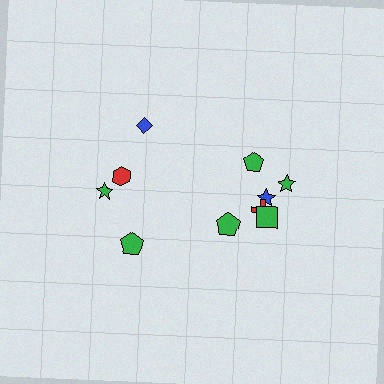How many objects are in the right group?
There are 6 objects.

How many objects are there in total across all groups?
There are 10 objects.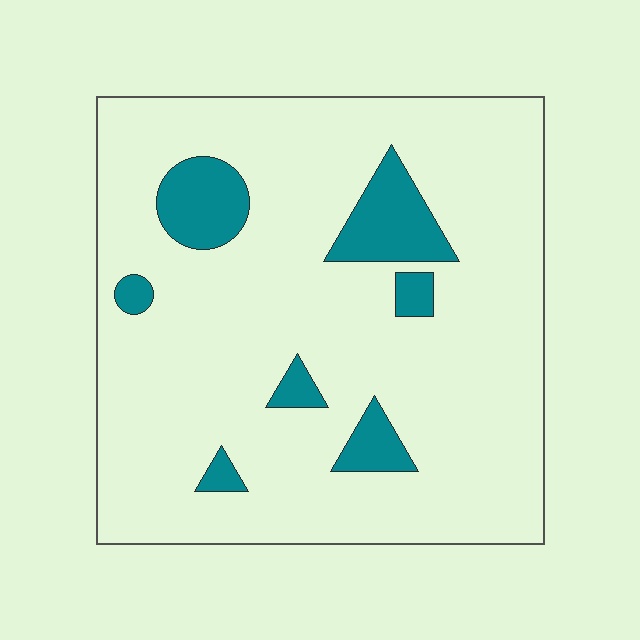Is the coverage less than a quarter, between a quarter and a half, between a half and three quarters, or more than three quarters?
Less than a quarter.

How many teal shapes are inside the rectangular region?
7.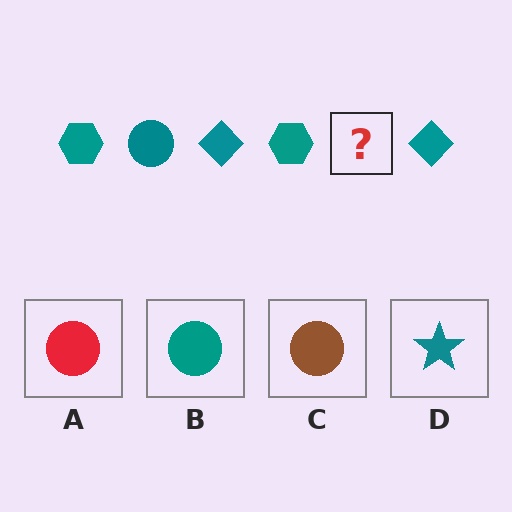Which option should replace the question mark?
Option B.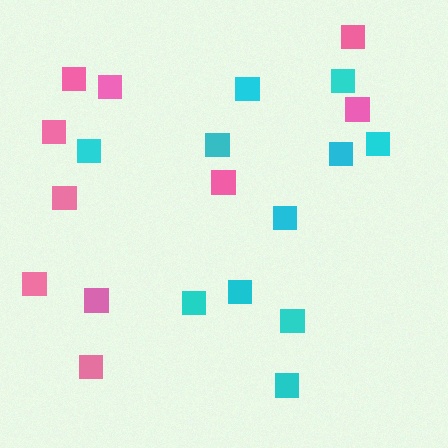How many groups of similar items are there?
There are 2 groups: one group of cyan squares (11) and one group of pink squares (10).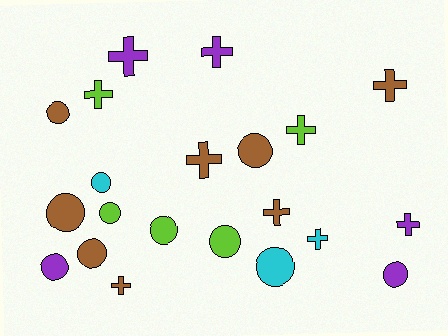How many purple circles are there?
There are 2 purple circles.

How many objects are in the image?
There are 21 objects.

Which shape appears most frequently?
Circle, with 11 objects.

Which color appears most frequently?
Brown, with 8 objects.